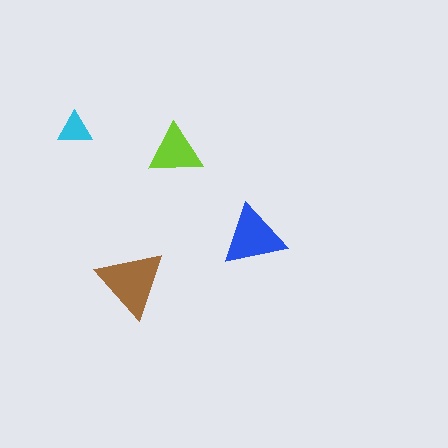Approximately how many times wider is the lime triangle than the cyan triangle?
About 1.5 times wider.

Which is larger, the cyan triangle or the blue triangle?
The blue one.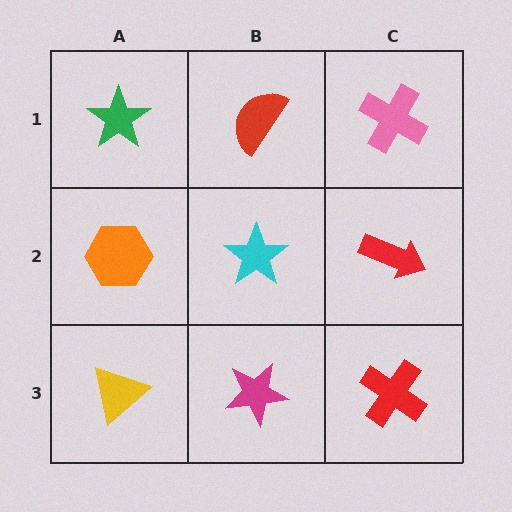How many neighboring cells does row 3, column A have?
2.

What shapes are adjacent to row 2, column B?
A red semicircle (row 1, column B), a magenta star (row 3, column B), an orange hexagon (row 2, column A), a red arrow (row 2, column C).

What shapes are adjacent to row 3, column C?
A red arrow (row 2, column C), a magenta star (row 3, column B).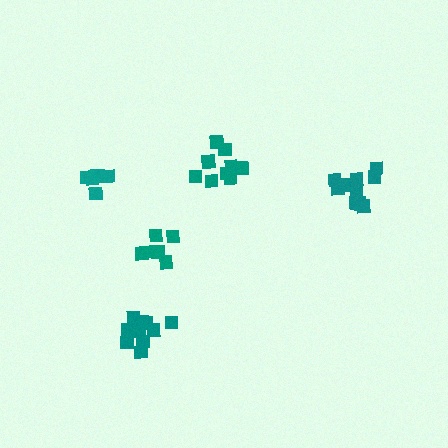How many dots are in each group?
Group 1: 9 dots, Group 2: 10 dots, Group 3: 6 dots, Group 4: 10 dots, Group 5: 6 dots (41 total).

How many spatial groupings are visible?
There are 5 spatial groupings.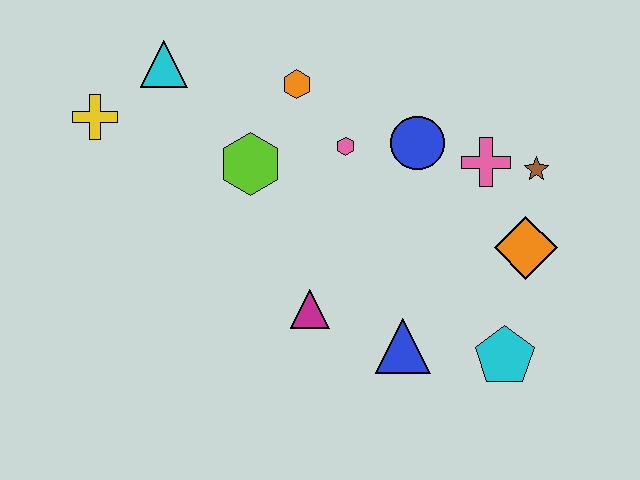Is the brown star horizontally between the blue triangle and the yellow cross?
No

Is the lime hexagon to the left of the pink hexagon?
Yes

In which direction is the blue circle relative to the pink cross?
The blue circle is to the left of the pink cross.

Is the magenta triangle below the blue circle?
Yes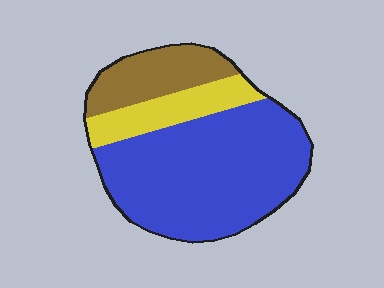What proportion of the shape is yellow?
Yellow takes up about one sixth (1/6) of the shape.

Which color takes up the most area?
Blue, at roughly 65%.